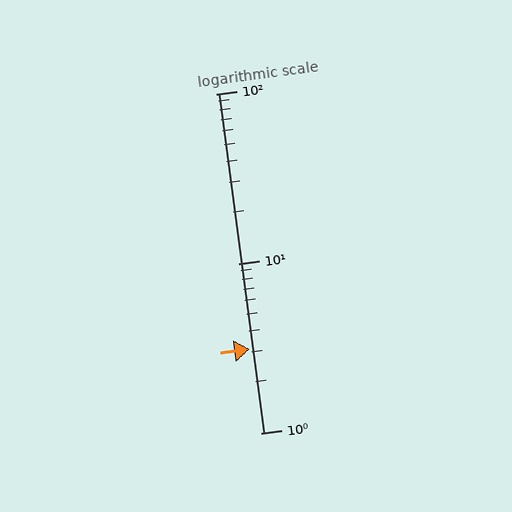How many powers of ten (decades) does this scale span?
The scale spans 2 decades, from 1 to 100.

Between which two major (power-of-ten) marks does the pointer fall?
The pointer is between 1 and 10.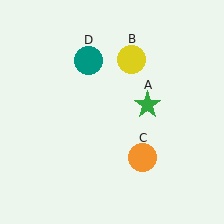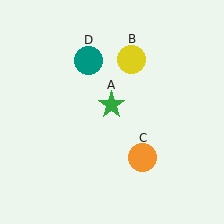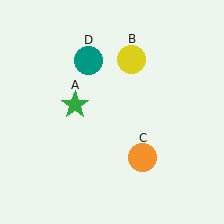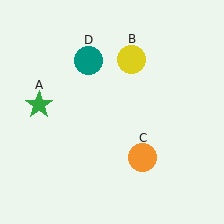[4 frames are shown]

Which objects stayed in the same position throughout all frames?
Yellow circle (object B) and orange circle (object C) and teal circle (object D) remained stationary.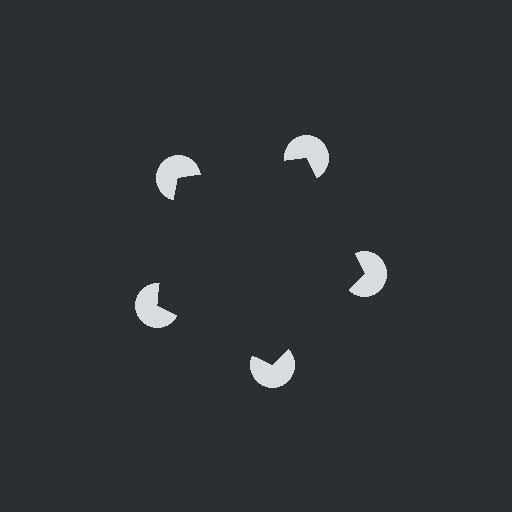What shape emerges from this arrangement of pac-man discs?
An illusory pentagon — its edges are inferred from the aligned wedge cuts in the pac-man discs, not physically drawn.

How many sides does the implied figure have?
5 sides.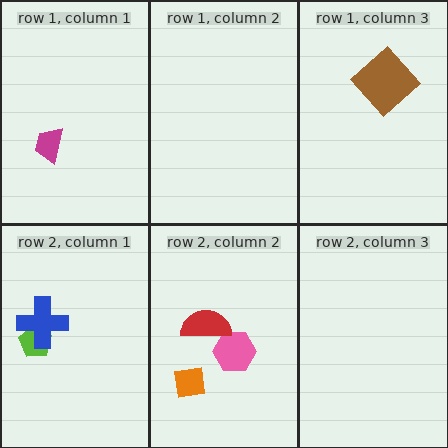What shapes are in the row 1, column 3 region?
The brown diamond.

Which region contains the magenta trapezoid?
The row 1, column 1 region.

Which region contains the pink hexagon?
The row 2, column 2 region.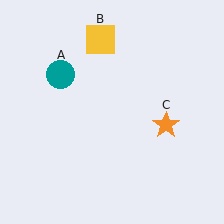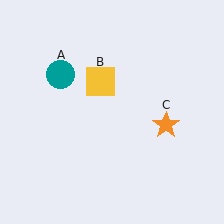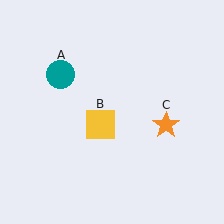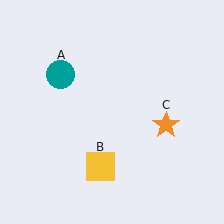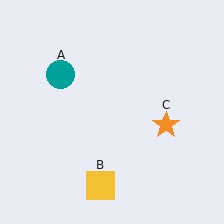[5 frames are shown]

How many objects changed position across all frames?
1 object changed position: yellow square (object B).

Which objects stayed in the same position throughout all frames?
Teal circle (object A) and orange star (object C) remained stationary.